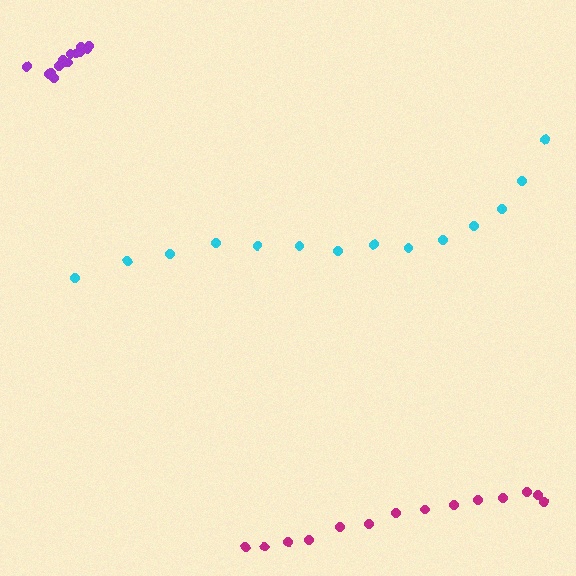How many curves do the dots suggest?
There are 3 distinct paths.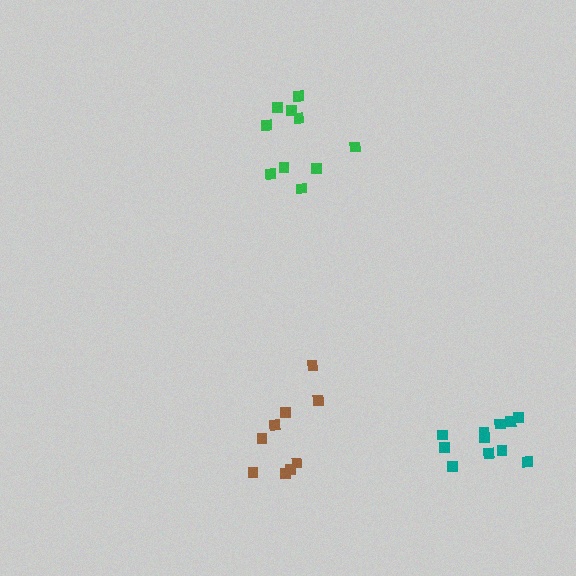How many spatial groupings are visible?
There are 3 spatial groupings.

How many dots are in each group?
Group 1: 10 dots, Group 2: 9 dots, Group 3: 11 dots (30 total).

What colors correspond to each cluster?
The clusters are colored: green, brown, teal.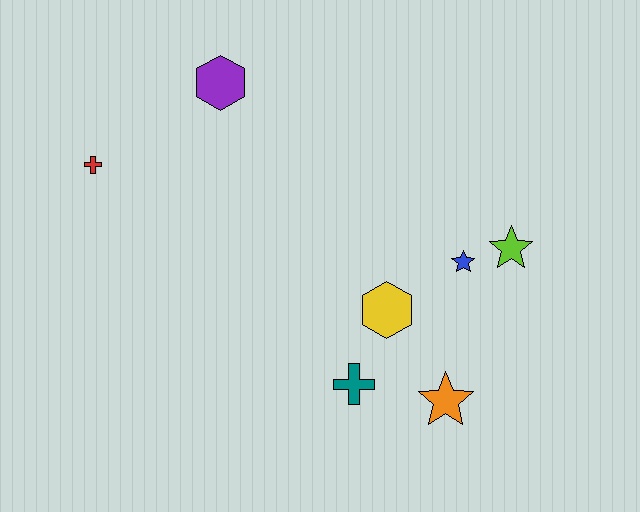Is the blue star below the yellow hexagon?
No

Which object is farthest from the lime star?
The red cross is farthest from the lime star.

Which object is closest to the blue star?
The lime star is closest to the blue star.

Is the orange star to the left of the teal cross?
No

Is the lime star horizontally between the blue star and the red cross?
No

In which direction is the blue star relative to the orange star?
The blue star is above the orange star.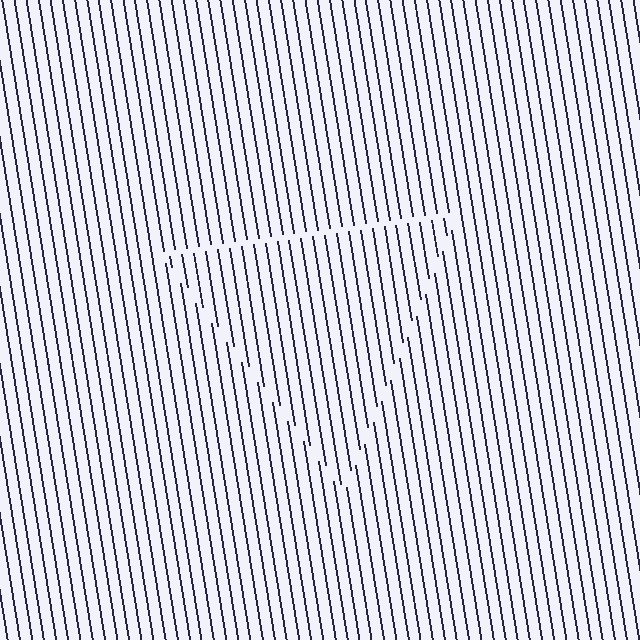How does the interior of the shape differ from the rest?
The interior of the shape contains the same grating, shifted by half a period — the contour is defined by the phase discontinuity where line-ends from the inner and outer gratings abut.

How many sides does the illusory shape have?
3 sides — the line-ends trace a triangle.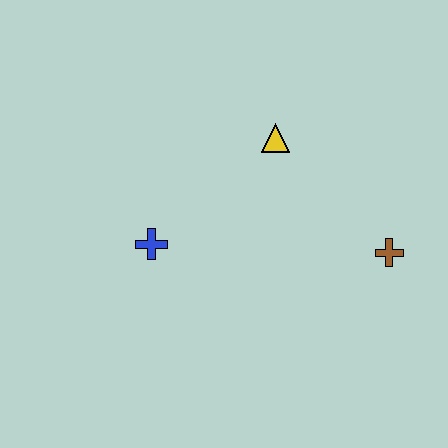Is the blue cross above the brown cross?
Yes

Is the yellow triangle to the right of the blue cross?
Yes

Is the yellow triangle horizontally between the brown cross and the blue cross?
Yes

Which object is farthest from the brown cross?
The blue cross is farthest from the brown cross.